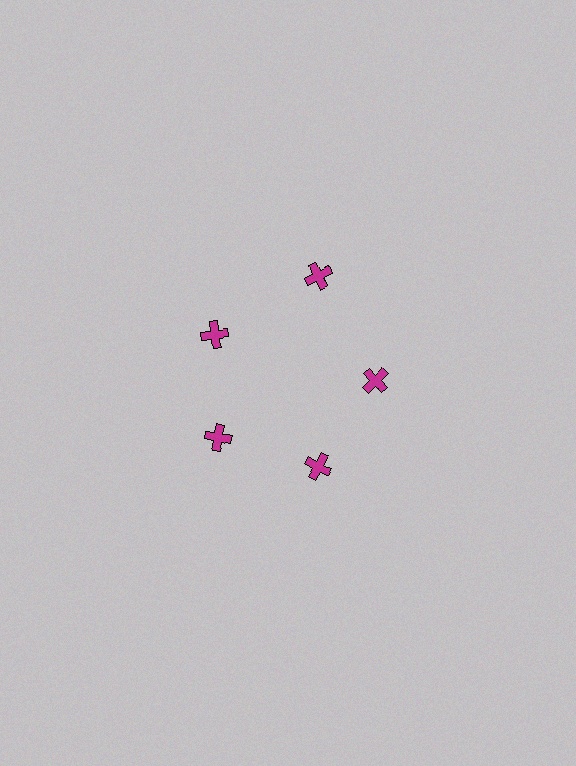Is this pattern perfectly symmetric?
No. The 5 magenta crosses are arranged in a ring, but one element near the 1 o'clock position is pushed outward from the center, breaking the 5-fold rotational symmetry.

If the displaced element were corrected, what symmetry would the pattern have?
It would have 5-fold rotational symmetry — the pattern would map onto itself every 72 degrees.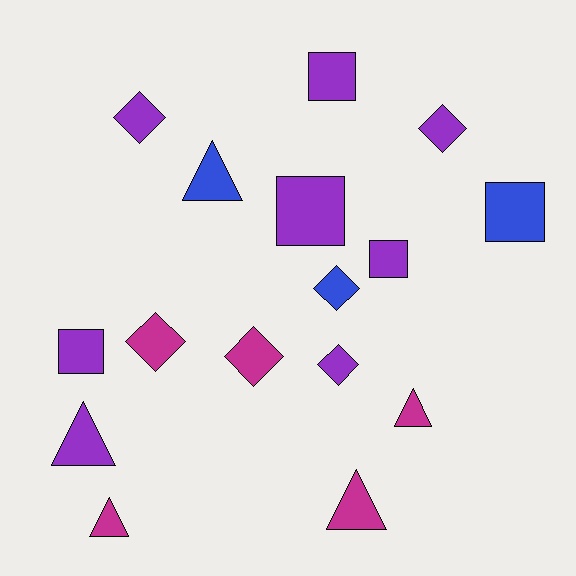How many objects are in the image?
There are 16 objects.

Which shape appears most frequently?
Diamond, with 6 objects.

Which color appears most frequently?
Purple, with 8 objects.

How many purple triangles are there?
There is 1 purple triangle.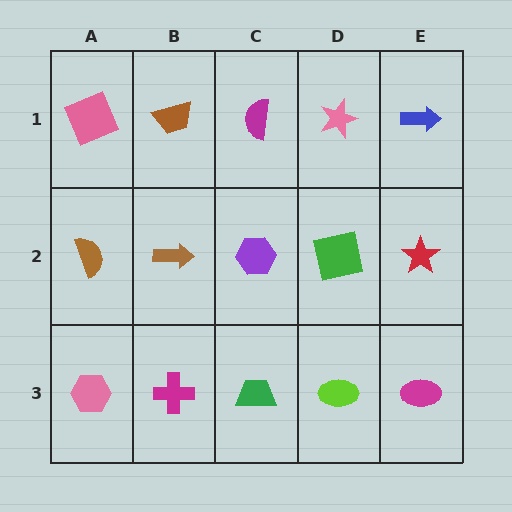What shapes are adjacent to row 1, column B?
A brown arrow (row 2, column B), a pink square (row 1, column A), a magenta semicircle (row 1, column C).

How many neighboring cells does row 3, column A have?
2.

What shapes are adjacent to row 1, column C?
A purple hexagon (row 2, column C), a brown trapezoid (row 1, column B), a pink star (row 1, column D).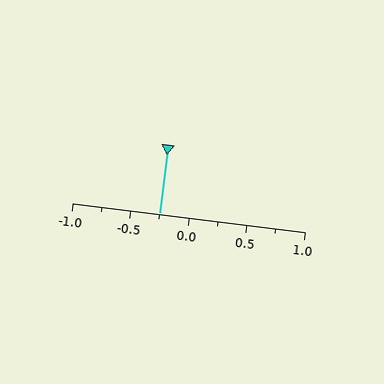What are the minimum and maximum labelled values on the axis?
The axis runs from -1.0 to 1.0.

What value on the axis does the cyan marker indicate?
The marker indicates approximately -0.25.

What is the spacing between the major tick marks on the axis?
The major ticks are spaced 0.5 apart.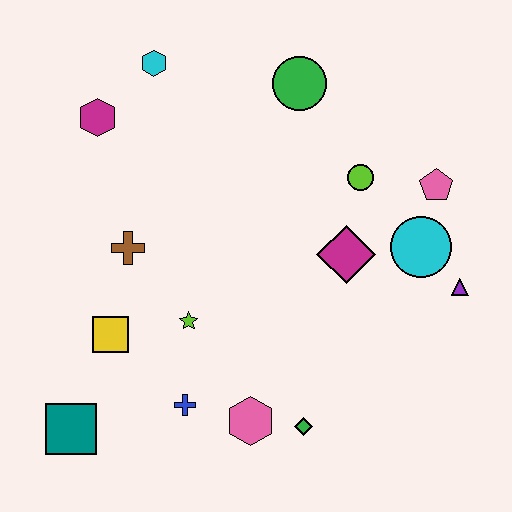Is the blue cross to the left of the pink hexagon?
Yes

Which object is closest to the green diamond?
The pink hexagon is closest to the green diamond.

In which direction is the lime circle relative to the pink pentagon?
The lime circle is to the left of the pink pentagon.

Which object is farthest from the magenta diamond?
The teal square is farthest from the magenta diamond.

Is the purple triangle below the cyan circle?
Yes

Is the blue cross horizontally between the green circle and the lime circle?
No